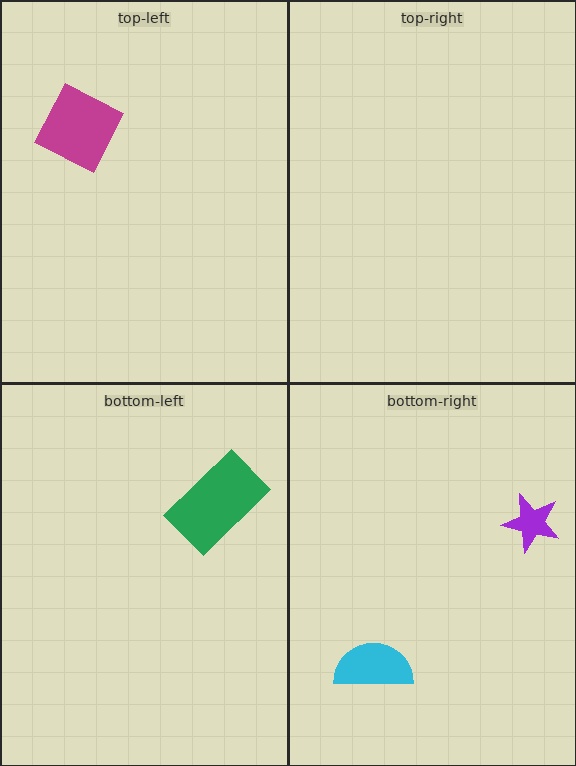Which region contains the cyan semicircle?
The bottom-right region.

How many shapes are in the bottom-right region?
2.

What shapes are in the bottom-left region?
The green rectangle.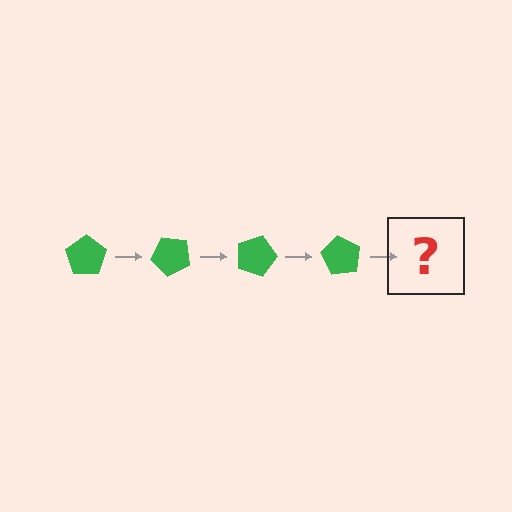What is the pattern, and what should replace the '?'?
The pattern is that the pentagon rotates 45 degrees each step. The '?' should be a green pentagon rotated 180 degrees.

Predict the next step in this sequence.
The next step is a green pentagon rotated 180 degrees.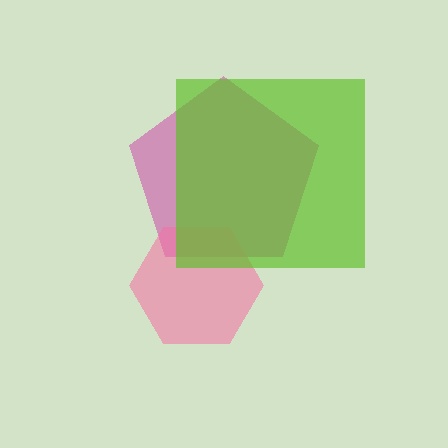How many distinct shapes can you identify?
There are 3 distinct shapes: a magenta pentagon, a pink hexagon, a lime square.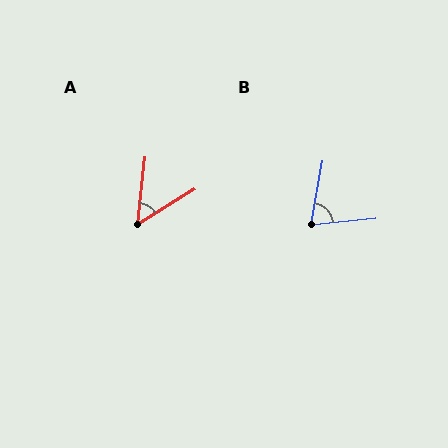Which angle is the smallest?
A, at approximately 52 degrees.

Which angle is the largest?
B, at approximately 74 degrees.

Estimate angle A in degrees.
Approximately 52 degrees.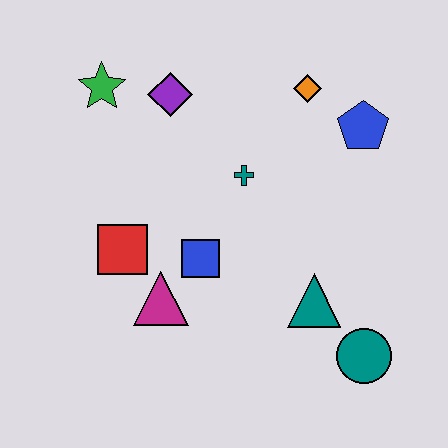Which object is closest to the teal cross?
The blue square is closest to the teal cross.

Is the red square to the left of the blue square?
Yes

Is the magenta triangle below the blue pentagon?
Yes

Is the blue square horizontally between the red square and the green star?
No